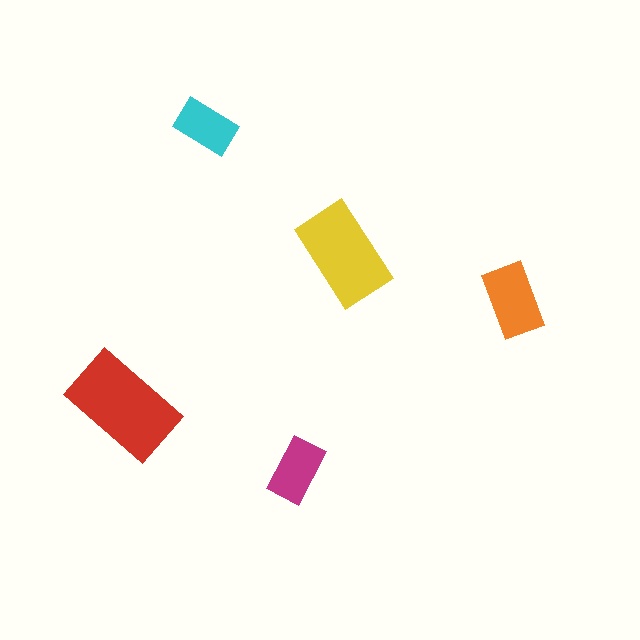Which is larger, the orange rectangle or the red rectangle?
The red one.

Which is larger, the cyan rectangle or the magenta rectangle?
The magenta one.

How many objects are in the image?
There are 5 objects in the image.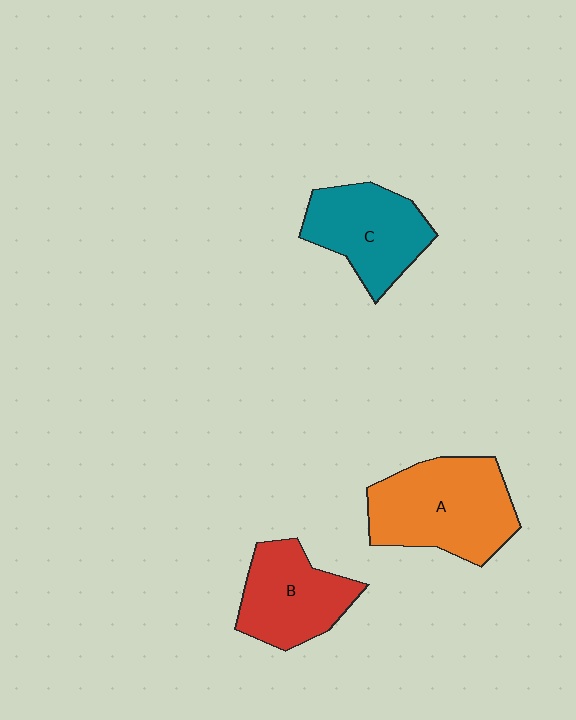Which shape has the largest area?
Shape A (orange).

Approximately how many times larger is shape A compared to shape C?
Approximately 1.3 times.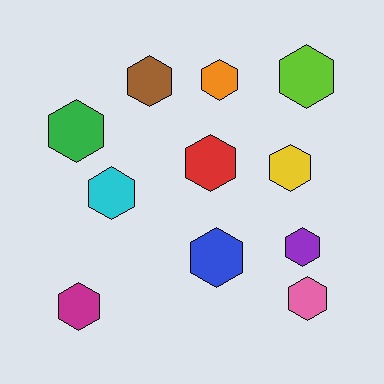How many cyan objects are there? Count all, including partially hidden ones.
There is 1 cyan object.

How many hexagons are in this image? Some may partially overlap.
There are 11 hexagons.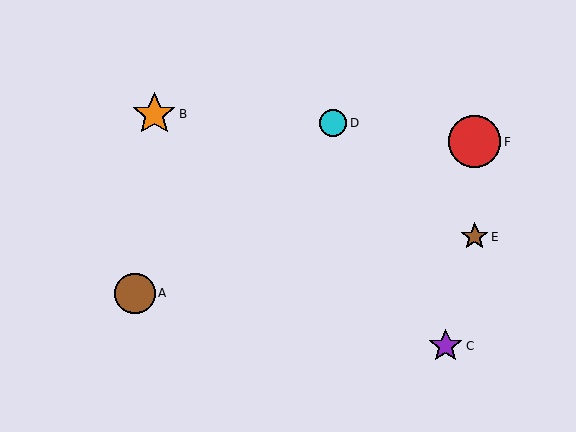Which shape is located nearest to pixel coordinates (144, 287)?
The brown circle (labeled A) at (135, 293) is nearest to that location.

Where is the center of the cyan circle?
The center of the cyan circle is at (333, 123).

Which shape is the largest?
The red circle (labeled F) is the largest.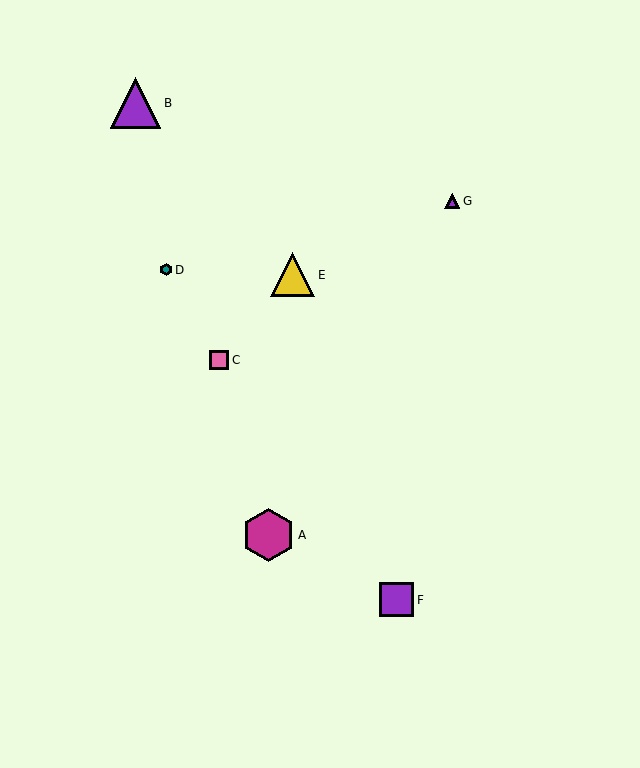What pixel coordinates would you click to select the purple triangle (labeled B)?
Click at (135, 103) to select the purple triangle B.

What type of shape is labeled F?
Shape F is a purple square.